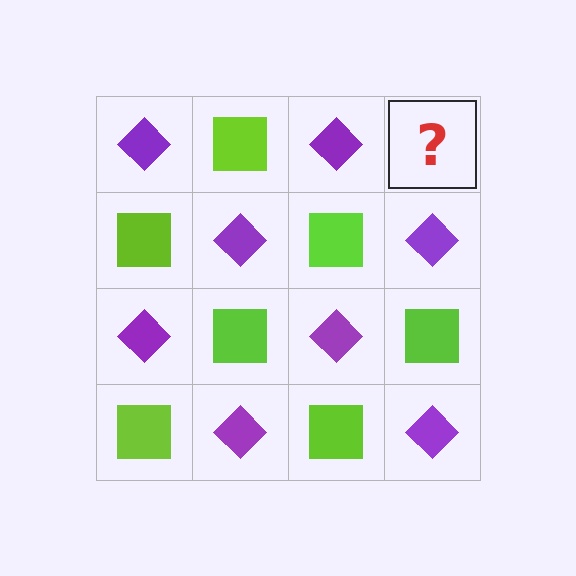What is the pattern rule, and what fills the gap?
The rule is that it alternates purple diamond and lime square in a checkerboard pattern. The gap should be filled with a lime square.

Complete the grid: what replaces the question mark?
The question mark should be replaced with a lime square.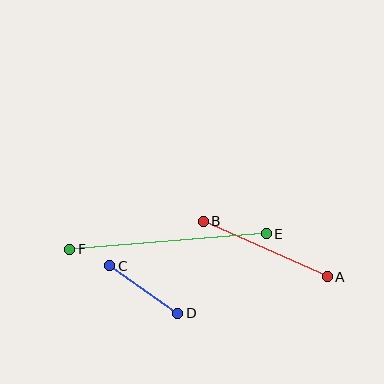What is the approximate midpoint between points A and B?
The midpoint is at approximately (265, 249) pixels.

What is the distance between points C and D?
The distance is approximately 83 pixels.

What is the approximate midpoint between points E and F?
The midpoint is at approximately (168, 242) pixels.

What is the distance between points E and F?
The distance is approximately 197 pixels.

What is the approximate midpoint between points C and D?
The midpoint is at approximately (144, 289) pixels.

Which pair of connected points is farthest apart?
Points E and F are farthest apart.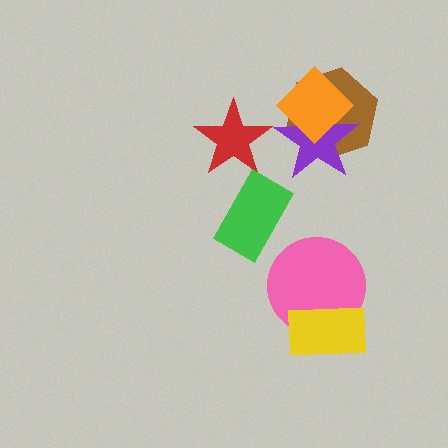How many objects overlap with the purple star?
2 objects overlap with the purple star.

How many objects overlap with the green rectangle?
0 objects overlap with the green rectangle.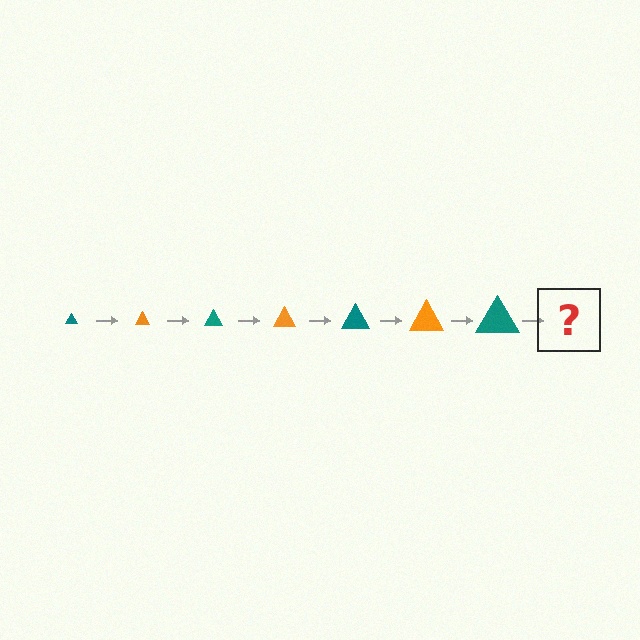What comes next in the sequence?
The next element should be an orange triangle, larger than the previous one.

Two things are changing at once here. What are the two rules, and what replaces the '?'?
The two rules are that the triangle grows larger each step and the color cycles through teal and orange. The '?' should be an orange triangle, larger than the previous one.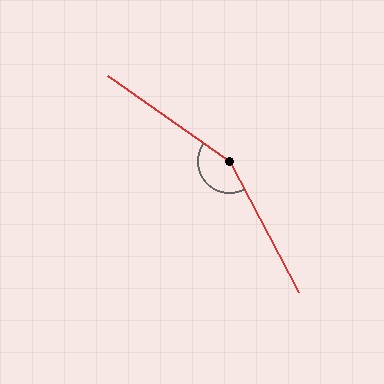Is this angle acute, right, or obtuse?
It is obtuse.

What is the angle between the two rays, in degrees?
Approximately 152 degrees.